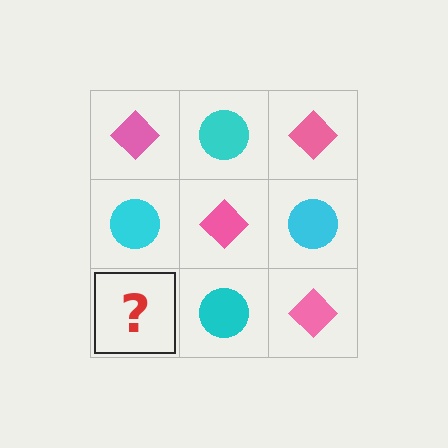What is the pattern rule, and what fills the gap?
The rule is that it alternates pink diamond and cyan circle in a checkerboard pattern. The gap should be filled with a pink diamond.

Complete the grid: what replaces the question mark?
The question mark should be replaced with a pink diamond.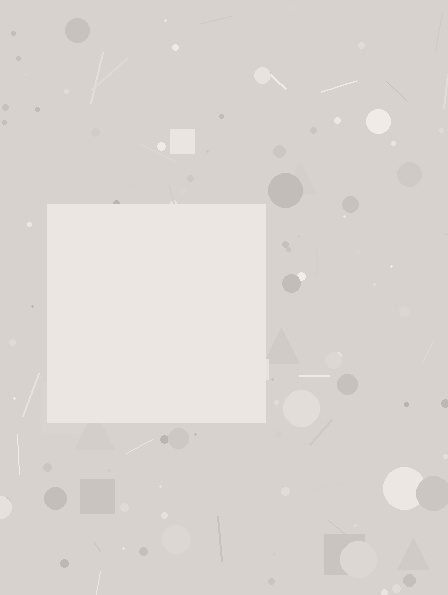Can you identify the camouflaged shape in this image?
The camouflaged shape is a square.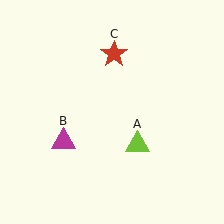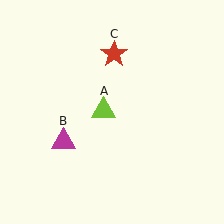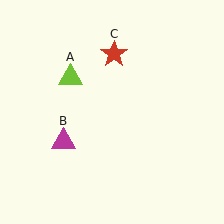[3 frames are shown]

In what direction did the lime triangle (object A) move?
The lime triangle (object A) moved up and to the left.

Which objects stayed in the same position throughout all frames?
Magenta triangle (object B) and red star (object C) remained stationary.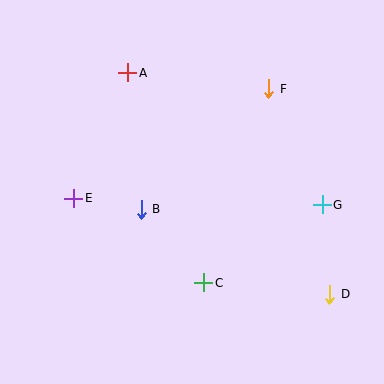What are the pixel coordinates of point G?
Point G is at (322, 205).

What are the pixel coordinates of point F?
Point F is at (269, 89).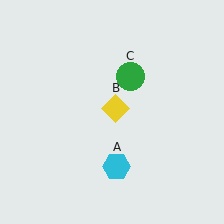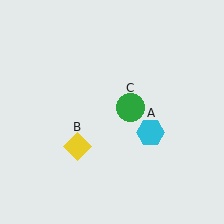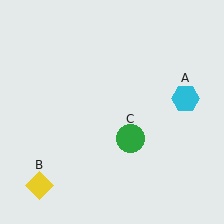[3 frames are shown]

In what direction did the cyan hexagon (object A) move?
The cyan hexagon (object A) moved up and to the right.